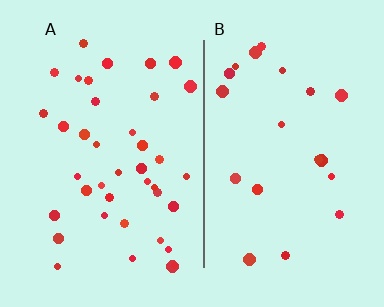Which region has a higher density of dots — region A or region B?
A (the left).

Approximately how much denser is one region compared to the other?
Approximately 1.9× — region A over region B.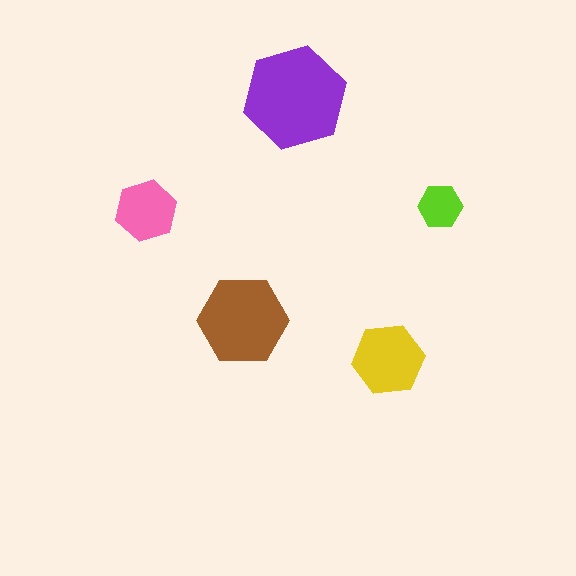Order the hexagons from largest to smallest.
the purple one, the brown one, the yellow one, the pink one, the lime one.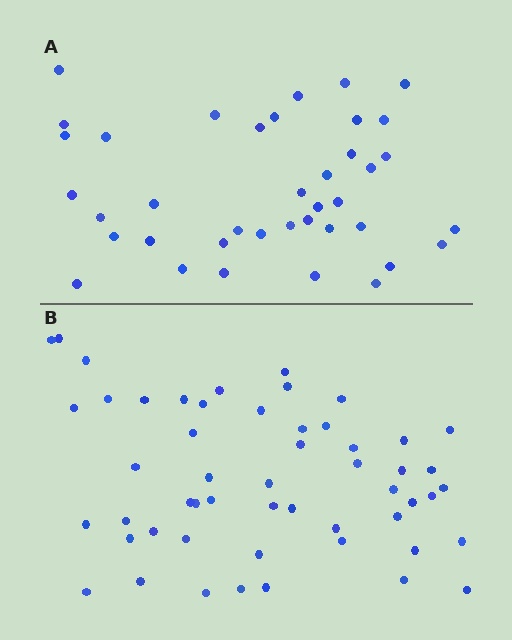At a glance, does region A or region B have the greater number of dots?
Region B (the bottom region) has more dots.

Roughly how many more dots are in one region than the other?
Region B has approximately 15 more dots than region A.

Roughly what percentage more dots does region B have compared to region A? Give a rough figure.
About 35% more.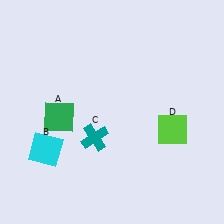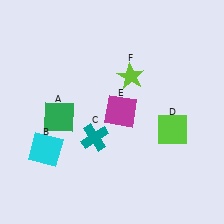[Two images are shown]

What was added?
A magenta square (E), a lime star (F) were added in Image 2.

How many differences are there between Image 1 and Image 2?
There are 2 differences between the two images.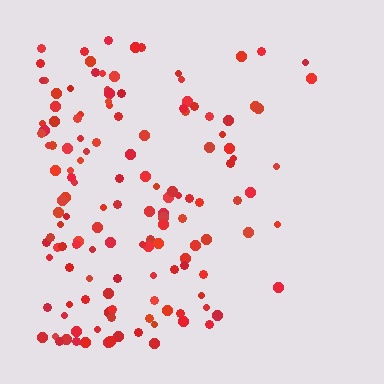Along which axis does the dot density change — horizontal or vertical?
Horizontal.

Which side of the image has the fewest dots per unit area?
The right.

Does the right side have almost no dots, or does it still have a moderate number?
Still a moderate number, just noticeably fewer than the left.